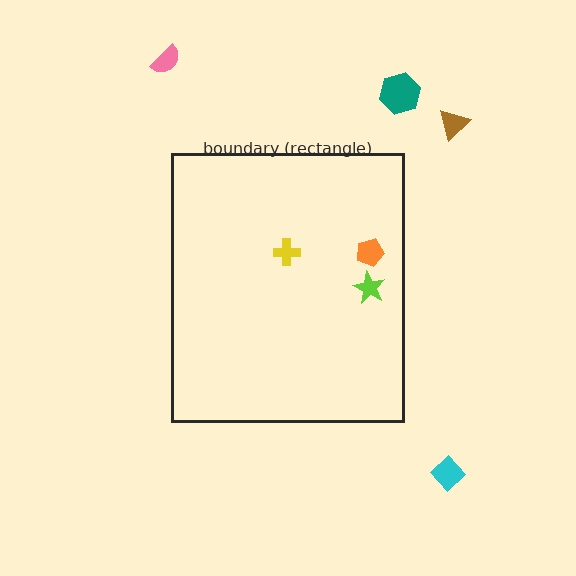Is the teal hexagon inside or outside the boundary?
Outside.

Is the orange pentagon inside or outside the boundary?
Inside.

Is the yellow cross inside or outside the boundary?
Inside.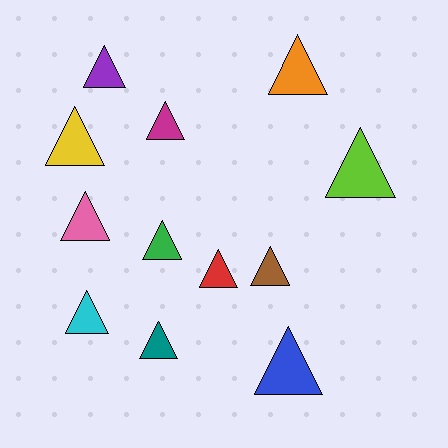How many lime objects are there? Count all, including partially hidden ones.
There is 1 lime object.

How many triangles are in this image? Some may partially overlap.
There are 12 triangles.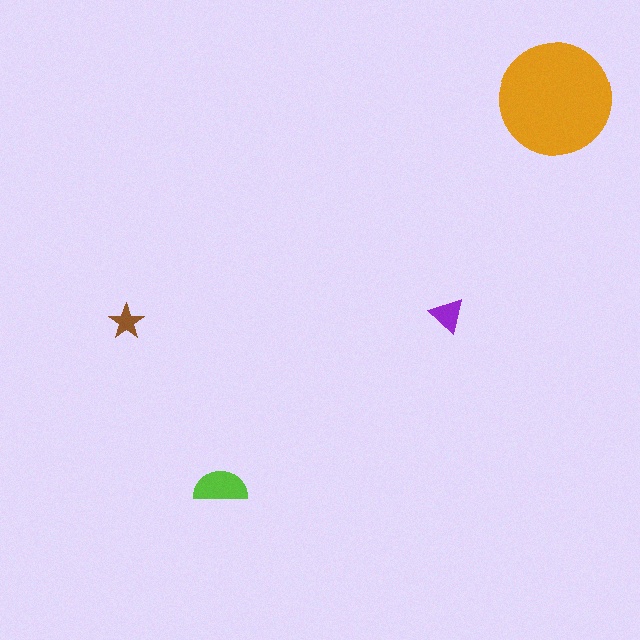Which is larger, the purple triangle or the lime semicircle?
The lime semicircle.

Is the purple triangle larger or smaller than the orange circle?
Smaller.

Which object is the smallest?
The brown star.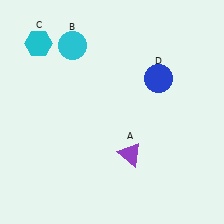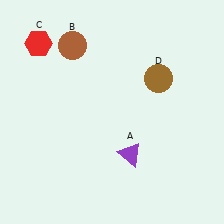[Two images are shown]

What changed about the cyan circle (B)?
In Image 1, B is cyan. In Image 2, it changed to brown.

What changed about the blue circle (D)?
In Image 1, D is blue. In Image 2, it changed to brown.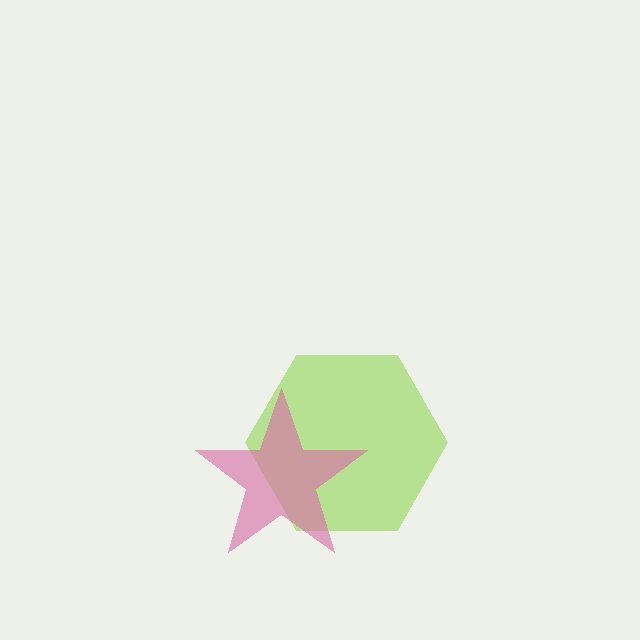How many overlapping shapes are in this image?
There are 2 overlapping shapes in the image.